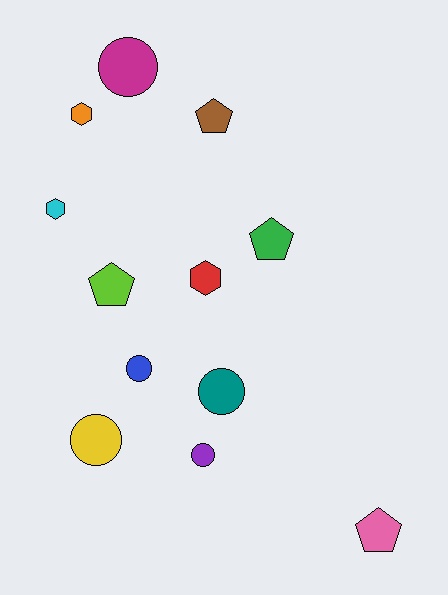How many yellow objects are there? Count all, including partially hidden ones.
There is 1 yellow object.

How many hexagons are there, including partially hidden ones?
There are 3 hexagons.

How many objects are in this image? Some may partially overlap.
There are 12 objects.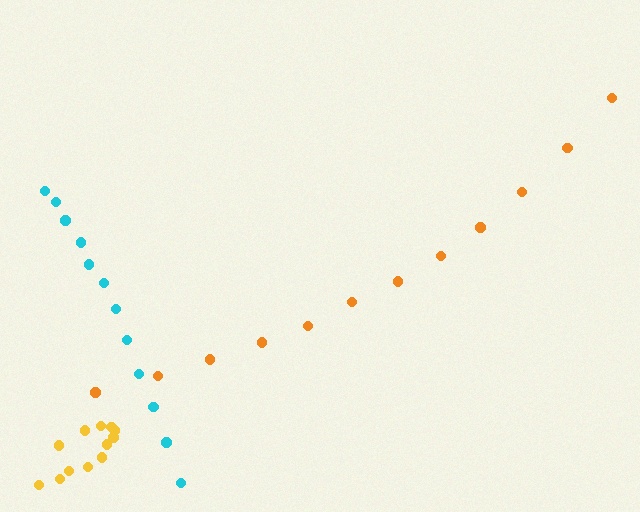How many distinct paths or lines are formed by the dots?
There are 3 distinct paths.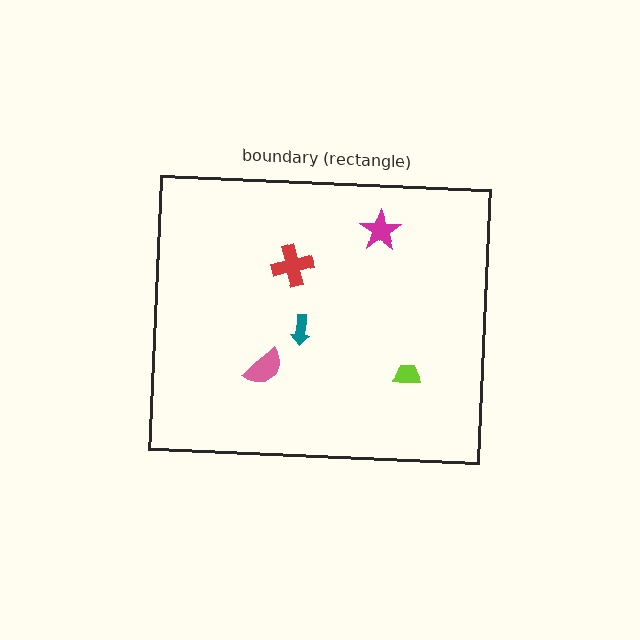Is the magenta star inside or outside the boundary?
Inside.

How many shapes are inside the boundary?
5 inside, 0 outside.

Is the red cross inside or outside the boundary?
Inside.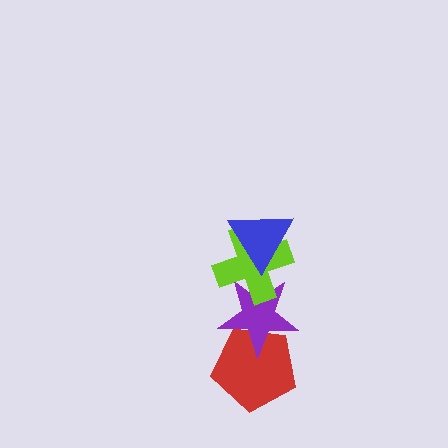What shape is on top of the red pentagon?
The purple star is on top of the red pentagon.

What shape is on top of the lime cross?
The blue triangle is on top of the lime cross.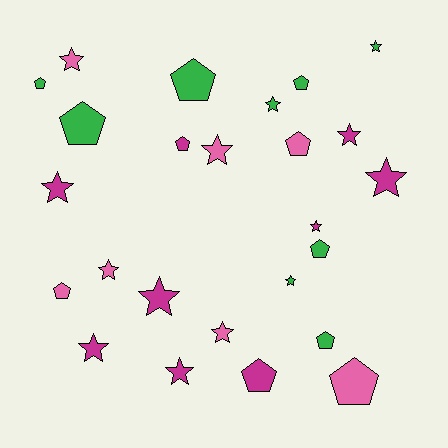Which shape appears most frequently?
Star, with 14 objects.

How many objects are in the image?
There are 25 objects.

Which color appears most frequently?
Magenta, with 9 objects.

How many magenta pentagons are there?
There are 2 magenta pentagons.